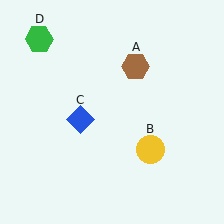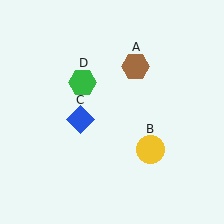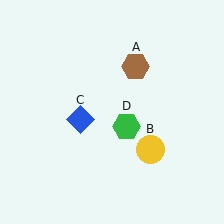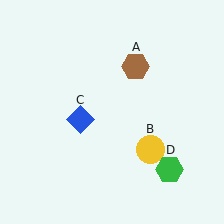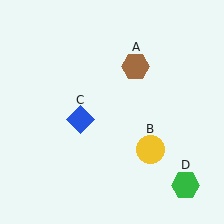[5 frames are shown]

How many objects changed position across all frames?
1 object changed position: green hexagon (object D).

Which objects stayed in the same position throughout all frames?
Brown hexagon (object A) and yellow circle (object B) and blue diamond (object C) remained stationary.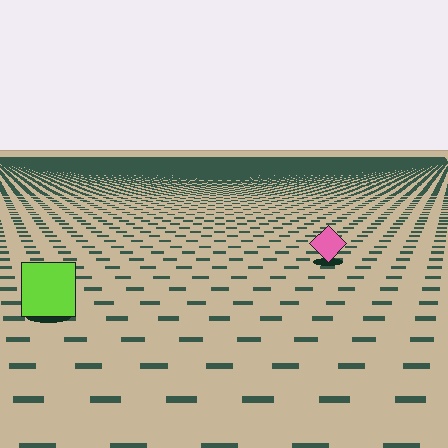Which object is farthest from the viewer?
The pink diamond is farthest from the viewer. It appears smaller and the ground texture around it is denser.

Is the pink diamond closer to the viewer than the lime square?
No. The lime square is closer — you can tell from the texture gradient: the ground texture is coarser near it.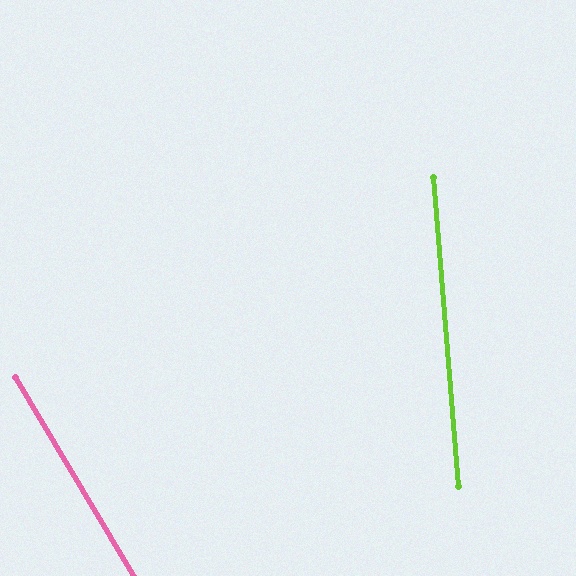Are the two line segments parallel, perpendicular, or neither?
Neither parallel nor perpendicular — they differ by about 26°.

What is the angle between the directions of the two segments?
Approximately 26 degrees.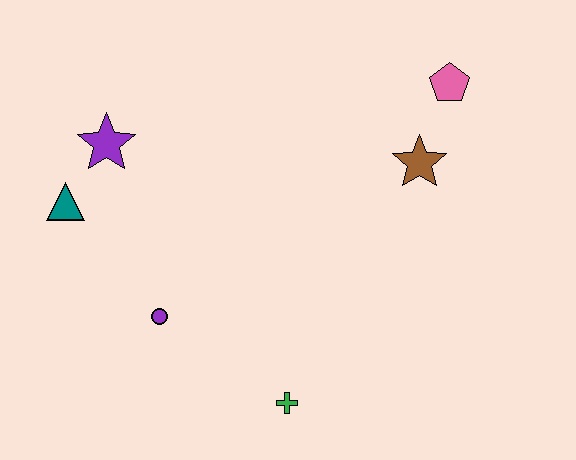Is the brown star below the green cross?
No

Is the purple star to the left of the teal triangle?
No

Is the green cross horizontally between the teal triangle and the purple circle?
No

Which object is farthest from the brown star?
The teal triangle is farthest from the brown star.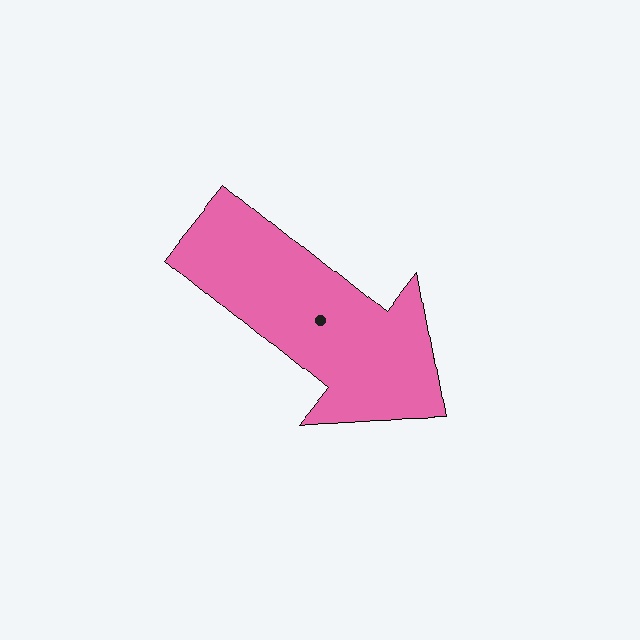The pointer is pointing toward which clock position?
Roughly 4 o'clock.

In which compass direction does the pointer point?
Southeast.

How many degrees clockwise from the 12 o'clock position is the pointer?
Approximately 129 degrees.